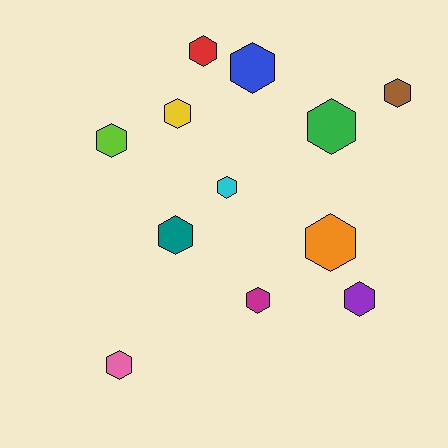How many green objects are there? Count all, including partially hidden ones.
There is 1 green object.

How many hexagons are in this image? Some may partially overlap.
There are 12 hexagons.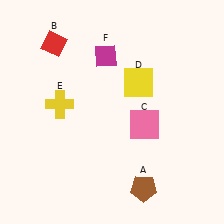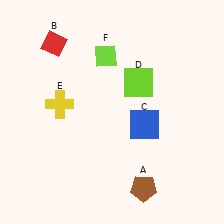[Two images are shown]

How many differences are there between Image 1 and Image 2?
There are 3 differences between the two images.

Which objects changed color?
C changed from pink to blue. D changed from yellow to lime. F changed from magenta to lime.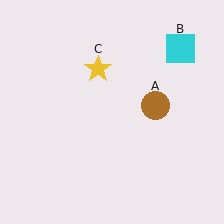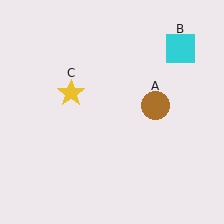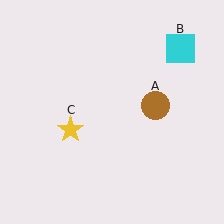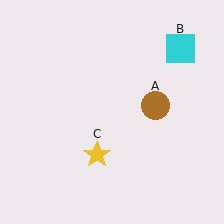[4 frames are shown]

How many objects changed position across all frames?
1 object changed position: yellow star (object C).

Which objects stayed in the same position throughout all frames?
Brown circle (object A) and cyan square (object B) remained stationary.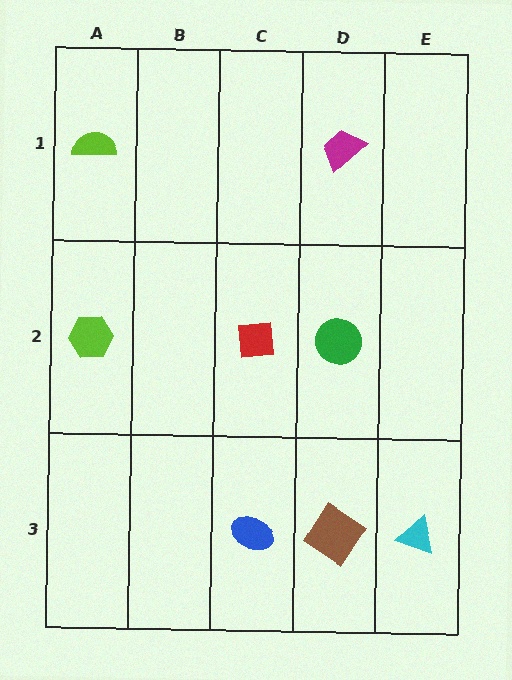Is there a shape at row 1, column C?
No, that cell is empty.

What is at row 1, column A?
A lime semicircle.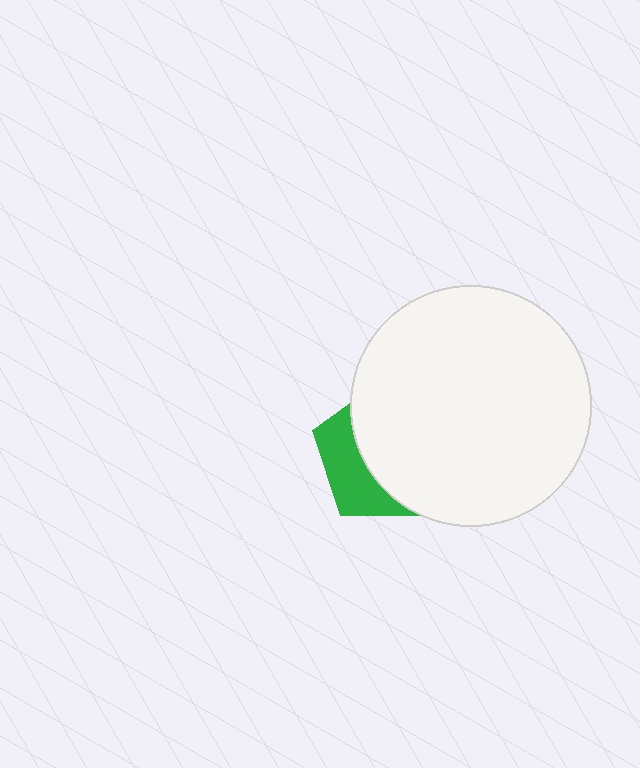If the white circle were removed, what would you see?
You would see the complete green pentagon.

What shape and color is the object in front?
The object in front is a white circle.